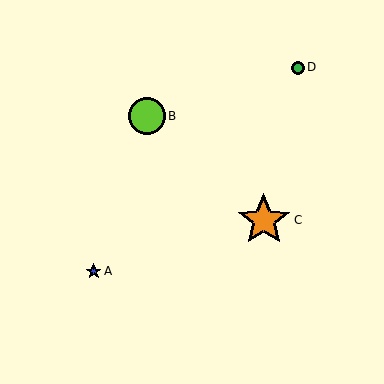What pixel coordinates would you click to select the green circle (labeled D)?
Click at (298, 68) to select the green circle D.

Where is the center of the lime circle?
The center of the lime circle is at (147, 116).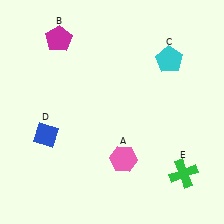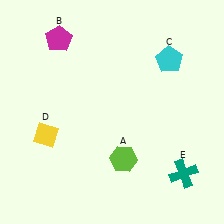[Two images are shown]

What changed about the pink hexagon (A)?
In Image 1, A is pink. In Image 2, it changed to lime.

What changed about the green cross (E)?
In Image 1, E is green. In Image 2, it changed to teal.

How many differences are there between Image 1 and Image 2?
There are 3 differences between the two images.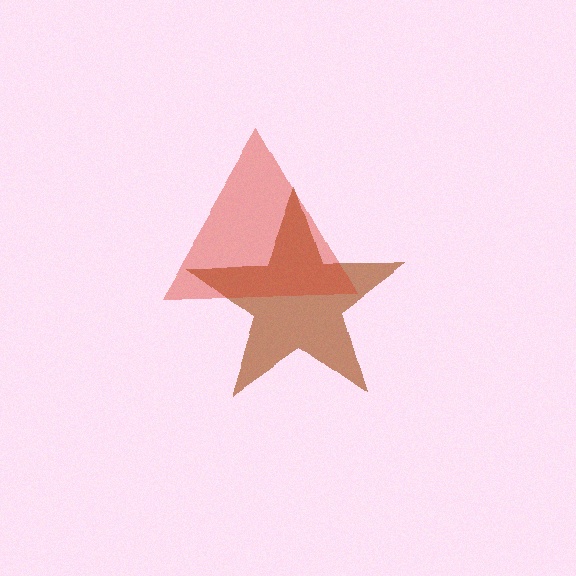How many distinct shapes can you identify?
There are 2 distinct shapes: a brown star, a red triangle.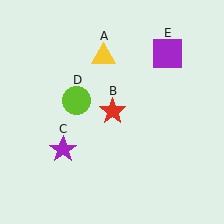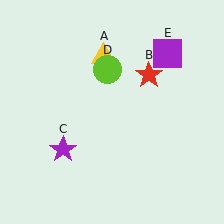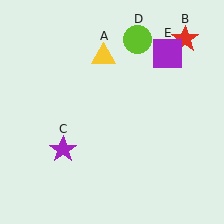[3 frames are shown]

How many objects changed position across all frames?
2 objects changed position: red star (object B), lime circle (object D).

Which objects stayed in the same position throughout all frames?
Yellow triangle (object A) and purple star (object C) and purple square (object E) remained stationary.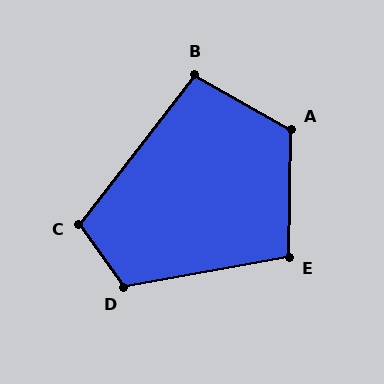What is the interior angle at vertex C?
Approximately 107 degrees (obtuse).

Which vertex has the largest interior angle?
A, at approximately 119 degrees.